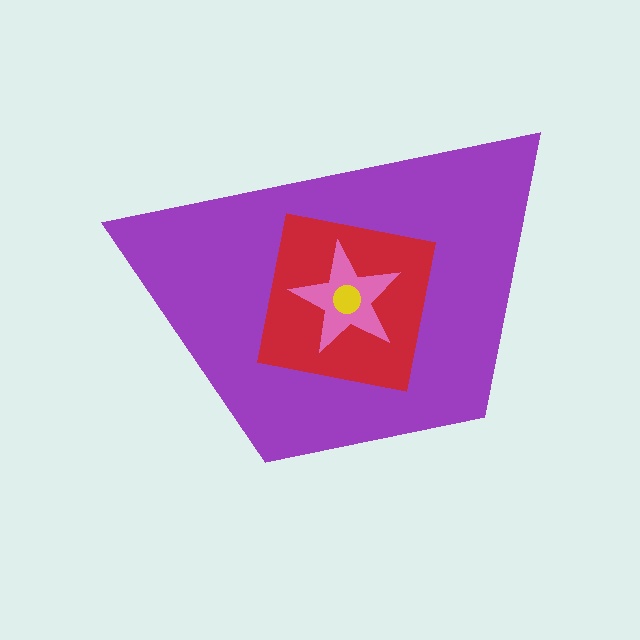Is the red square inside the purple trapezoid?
Yes.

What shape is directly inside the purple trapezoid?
The red square.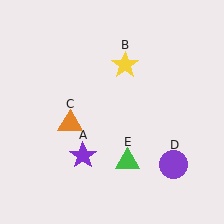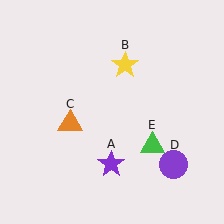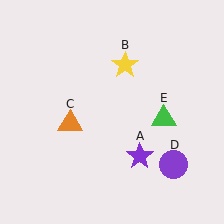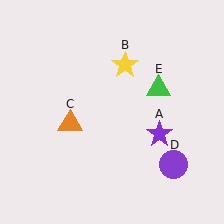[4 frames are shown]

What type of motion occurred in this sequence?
The purple star (object A), green triangle (object E) rotated counterclockwise around the center of the scene.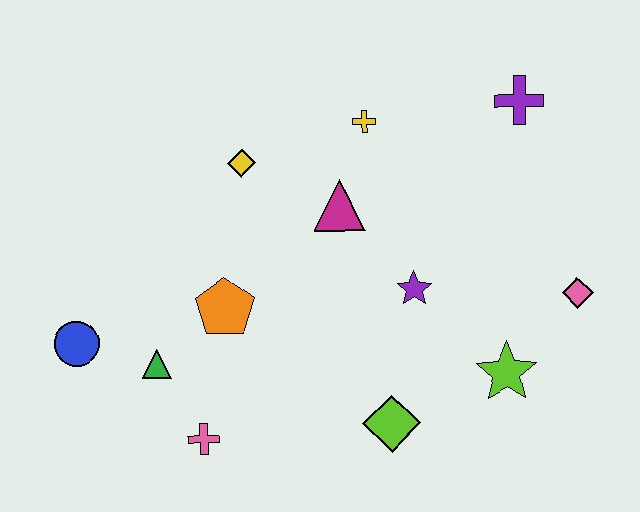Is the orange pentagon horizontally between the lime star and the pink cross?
Yes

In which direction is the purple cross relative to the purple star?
The purple cross is above the purple star.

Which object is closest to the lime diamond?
The lime star is closest to the lime diamond.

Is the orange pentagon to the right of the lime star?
No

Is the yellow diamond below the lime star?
No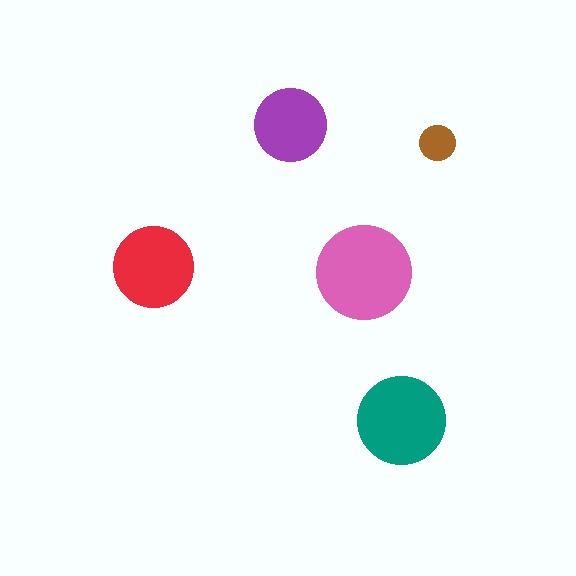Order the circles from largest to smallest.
the pink one, the teal one, the red one, the purple one, the brown one.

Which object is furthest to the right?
The brown circle is rightmost.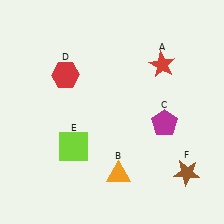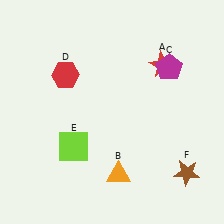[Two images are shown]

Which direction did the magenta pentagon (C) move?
The magenta pentagon (C) moved up.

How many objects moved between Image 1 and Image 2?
1 object moved between the two images.